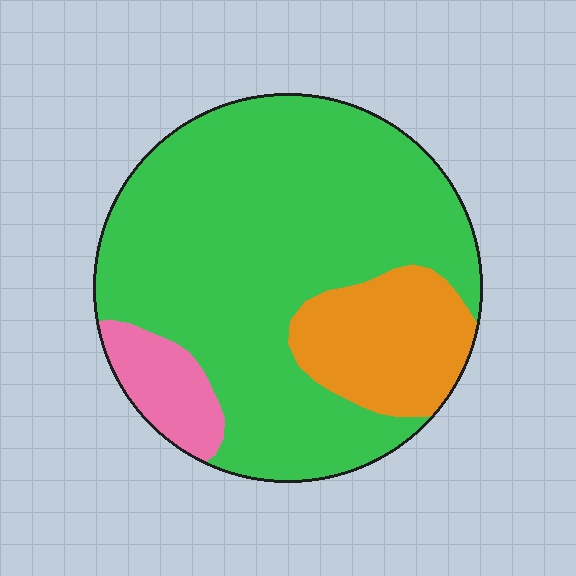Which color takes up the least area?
Pink, at roughly 10%.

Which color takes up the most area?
Green, at roughly 75%.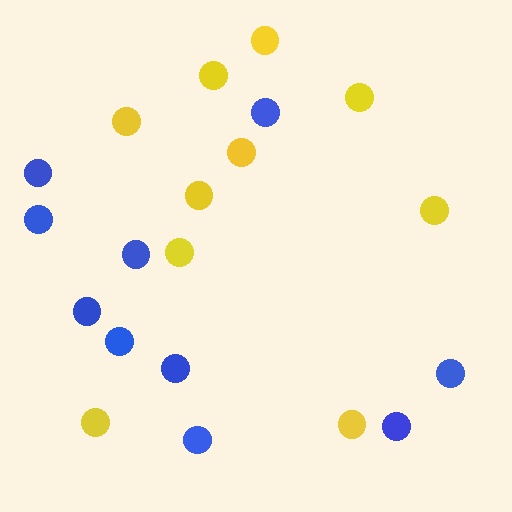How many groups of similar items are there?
There are 2 groups: one group of blue circles (10) and one group of yellow circles (10).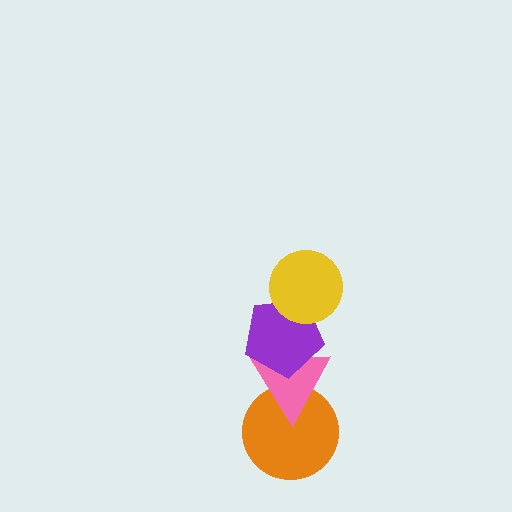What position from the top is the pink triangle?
The pink triangle is 3rd from the top.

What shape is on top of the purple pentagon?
The yellow circle is on top of the purple pentagon.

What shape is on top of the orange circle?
The pink triangle is on top of the orange circle.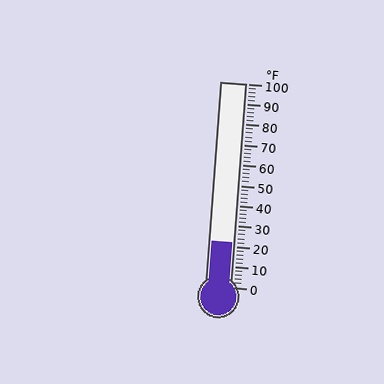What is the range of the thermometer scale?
The thermometer scale ranges from 0°F to 100°F.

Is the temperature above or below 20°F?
The temperature is above 20°F.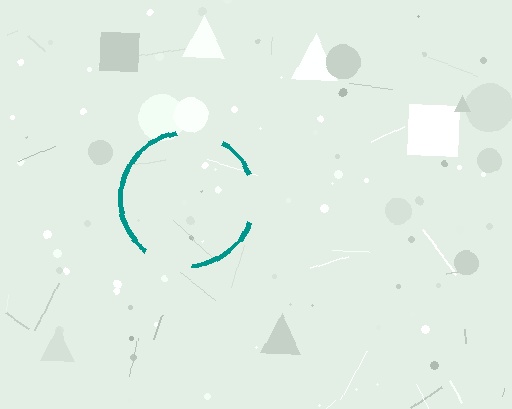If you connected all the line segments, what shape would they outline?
They would outline a circle.